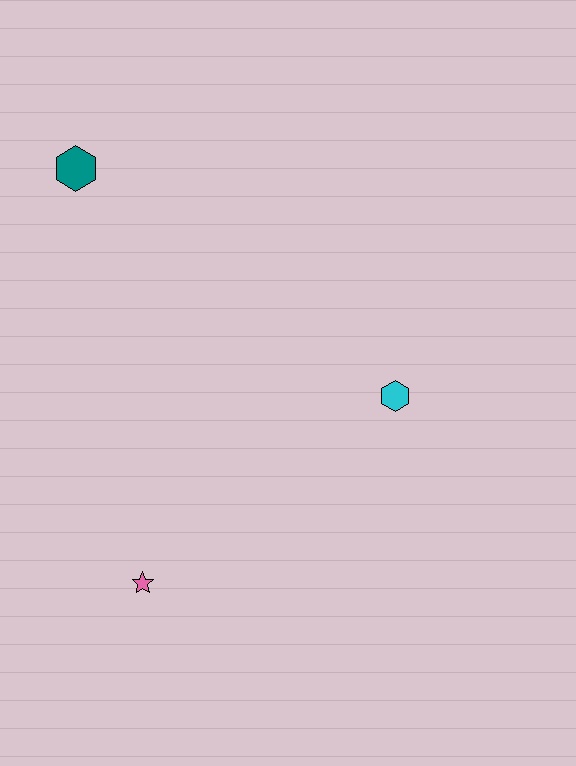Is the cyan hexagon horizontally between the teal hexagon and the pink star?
No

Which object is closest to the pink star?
The cyan hexagon is closest to the pink star.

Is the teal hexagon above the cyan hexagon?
Yes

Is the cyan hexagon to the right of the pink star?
Yes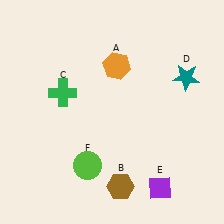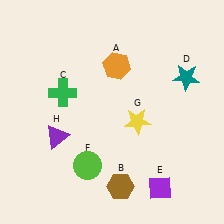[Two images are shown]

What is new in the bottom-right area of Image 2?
A yellow star (G) was added in the bottom-right area of Image 2.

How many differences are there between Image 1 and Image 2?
There are 2 differences between the two images.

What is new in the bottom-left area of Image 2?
A purple triangle (H) was added in the bottom-left area of Image 2.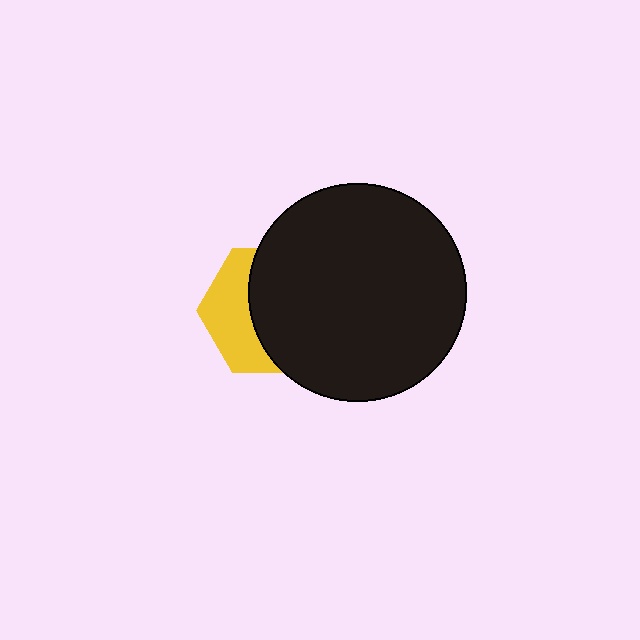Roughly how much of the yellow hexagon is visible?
A small part of it is visible (roughly 39%).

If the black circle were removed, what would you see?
You would see the complete yellow hexagon.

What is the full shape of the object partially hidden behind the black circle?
The partially hidden object is a yellow hexagon.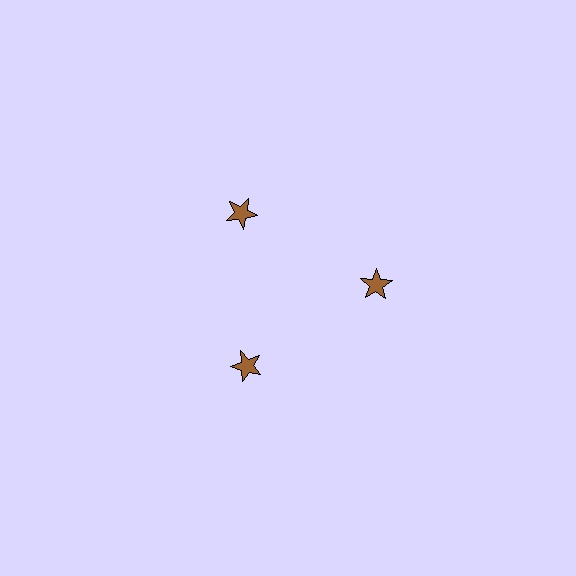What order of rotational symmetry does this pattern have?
This pattern has 3-fold rotational symmetry.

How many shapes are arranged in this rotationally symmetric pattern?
There are 3 shapes, arranged in 3 groups of 1.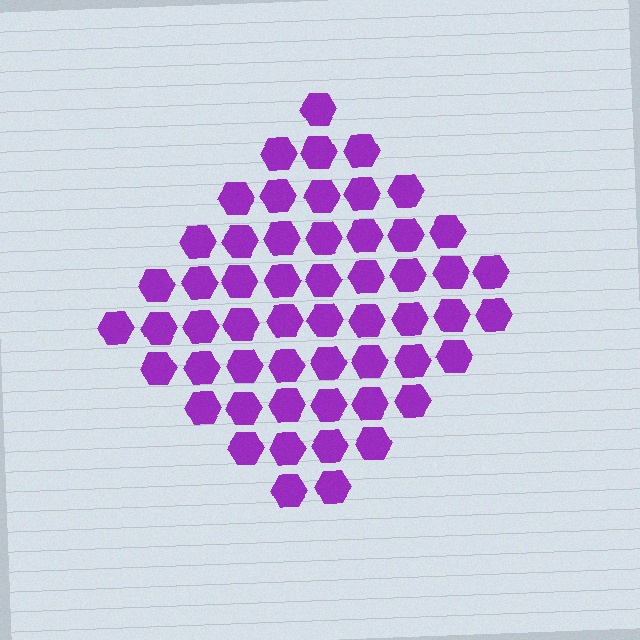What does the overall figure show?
The overall figure shows a diamond.